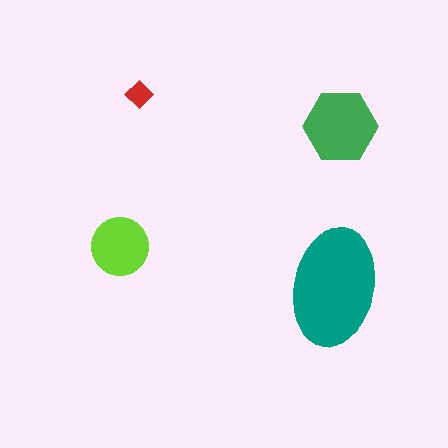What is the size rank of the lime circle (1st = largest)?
3rd.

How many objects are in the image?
There are 4 objects in the image.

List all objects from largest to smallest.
The teal ellipse, the green hexagon, the lime circle, the red diamond.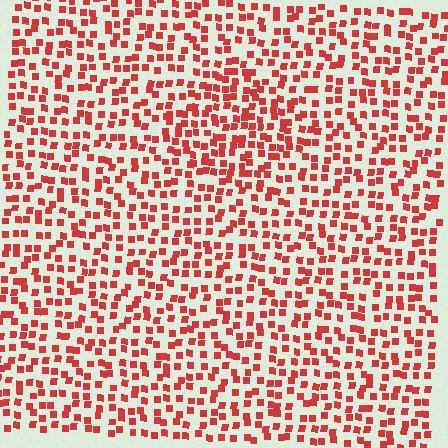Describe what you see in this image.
The image contains small red elements arranged at two different densities. A diamond-shaped region is visible where the elements are more densely packed than the surrounding area.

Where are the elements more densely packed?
The elements are more densely packed inside the diamond boundary.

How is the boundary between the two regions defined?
The boundary is defined by a change in element density (approximately 1.5x ratio). All elements are the same color, size, and shape.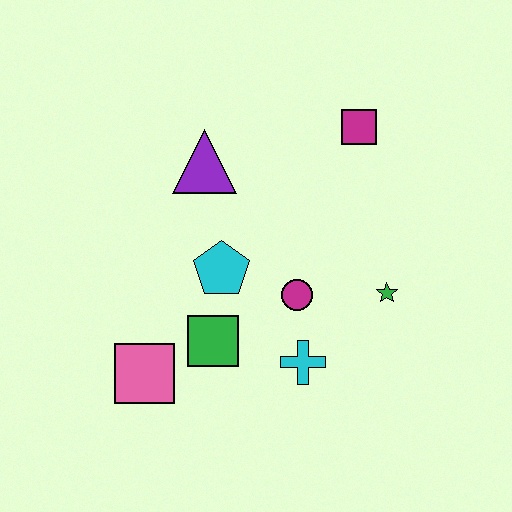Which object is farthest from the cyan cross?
The magenta square is farthest from the cyan cross.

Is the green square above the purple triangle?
No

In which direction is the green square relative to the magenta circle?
The green square is to the left of the magenta circle.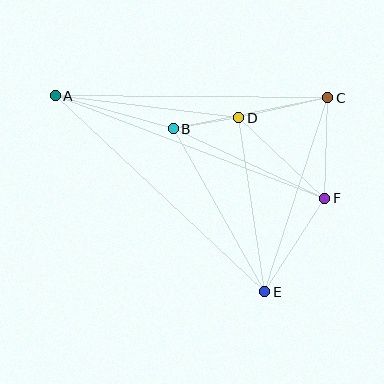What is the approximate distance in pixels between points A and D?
The distance between A and D is approximately 185 pixels.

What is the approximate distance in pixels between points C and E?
The distance between C and E is approximately 204 pixels.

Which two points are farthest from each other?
Points A and F are farthest from each other.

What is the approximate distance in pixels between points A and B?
The distance between A and B is approximately 122 pixels.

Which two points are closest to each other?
Points B and D are closest to each other.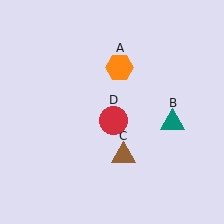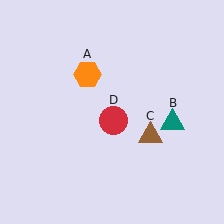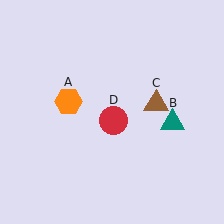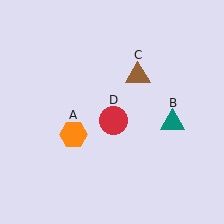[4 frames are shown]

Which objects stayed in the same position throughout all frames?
Teal triangle (object B) and red circle (object D) remained stationary.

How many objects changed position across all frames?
2 objects changed position: orange hexagon (object A), brown triangle (object C).